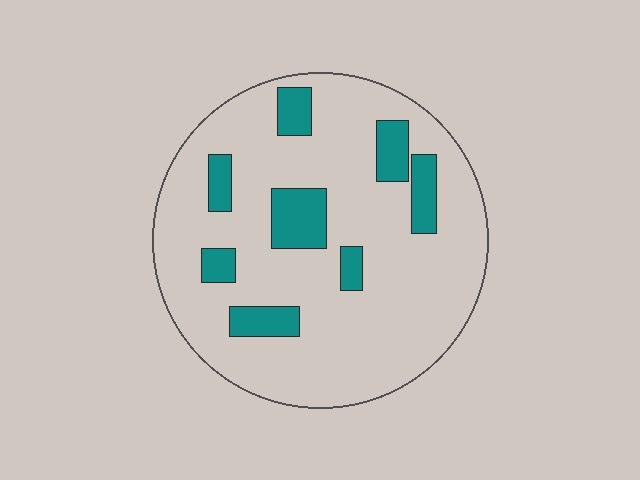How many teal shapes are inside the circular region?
8.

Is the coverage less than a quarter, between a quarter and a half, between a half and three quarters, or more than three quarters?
Less than a quarter.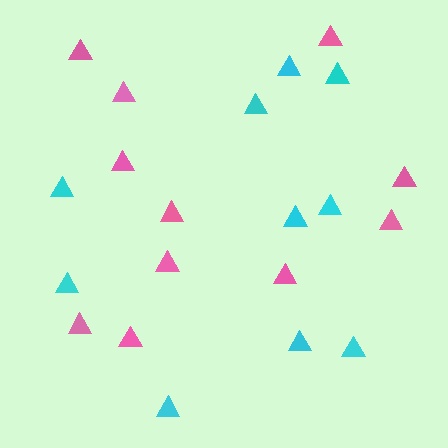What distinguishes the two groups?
There are 2 groups: one group of cyan triangles (10) and one group of pink triangles (11).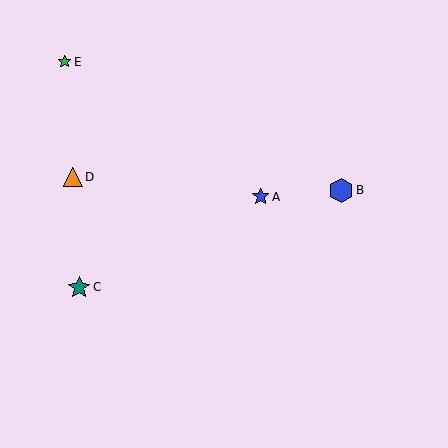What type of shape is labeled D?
Shape D is an orange triangle.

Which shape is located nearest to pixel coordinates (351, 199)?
The blue hexagon (labeled B) at (341, 190) is nearest to that location.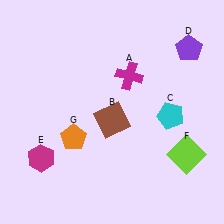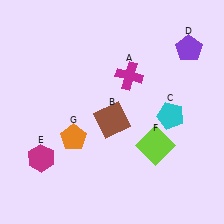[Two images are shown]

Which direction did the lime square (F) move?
The lime square (F) moved left.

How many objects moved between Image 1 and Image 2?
1 object moved between the two images.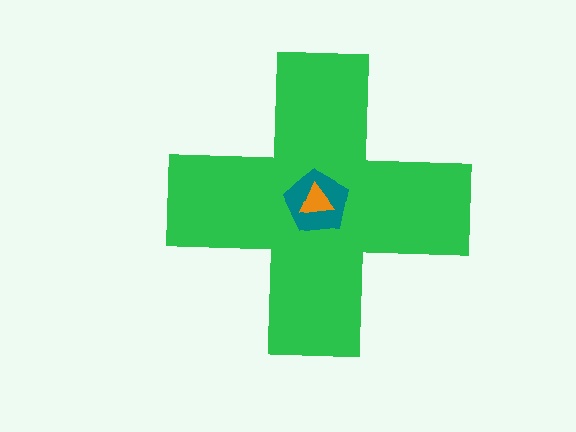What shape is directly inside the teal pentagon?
The orange triangle.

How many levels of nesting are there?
3.